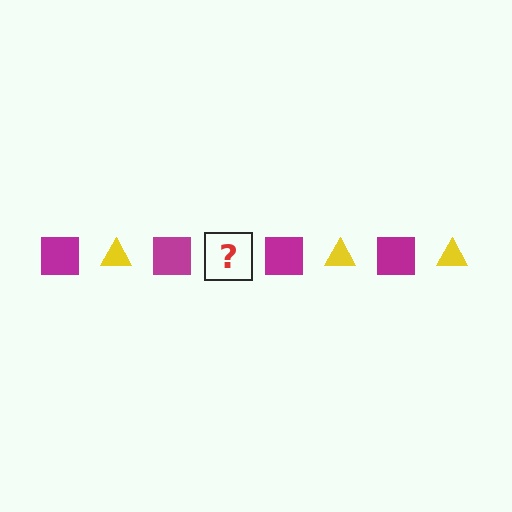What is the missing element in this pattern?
The missing element is a yellow triangle.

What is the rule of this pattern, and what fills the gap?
The rule is that the pattern alternates between magenta square and yellow triangle. The gap should be filled with a yellow triangle.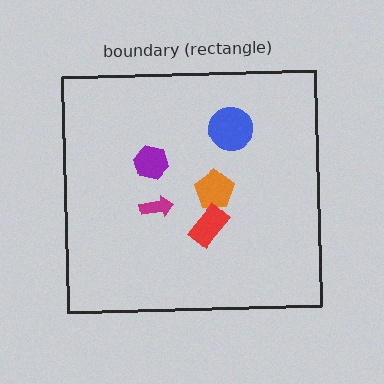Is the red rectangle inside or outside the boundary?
Inside.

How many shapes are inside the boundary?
5 inside, 0 outside.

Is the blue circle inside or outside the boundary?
Inside.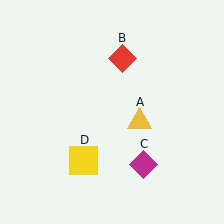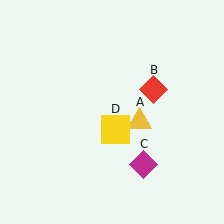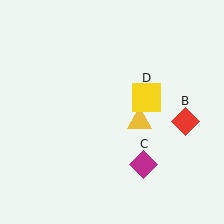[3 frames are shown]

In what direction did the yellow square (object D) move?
The yellow square (object D) moved up and to the right.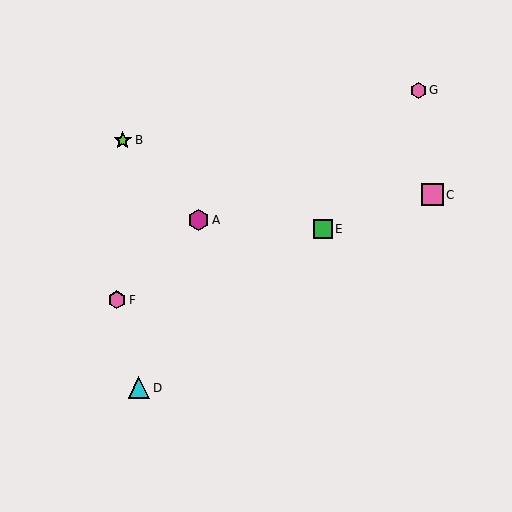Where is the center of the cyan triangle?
The center of the cyan triangle is at (139, 388).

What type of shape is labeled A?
Shape A is a magenta hexagon.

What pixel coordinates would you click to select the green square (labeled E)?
Click at (323, 229) to select the green square E.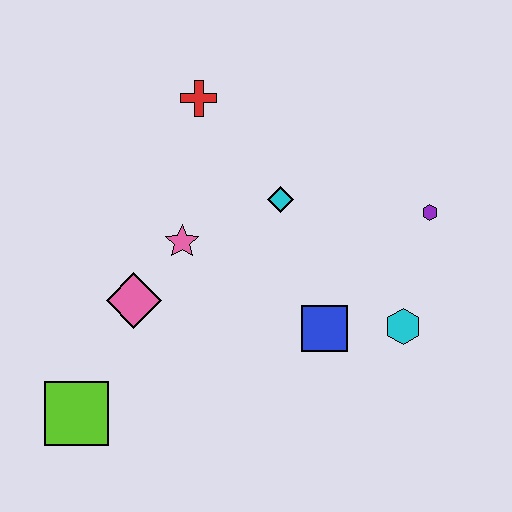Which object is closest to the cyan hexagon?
The blue square is closest to the cyan hexagon.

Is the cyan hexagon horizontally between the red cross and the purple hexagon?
Yes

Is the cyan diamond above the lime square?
Yes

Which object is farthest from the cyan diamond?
The lime square is farthest from the cyan diamond.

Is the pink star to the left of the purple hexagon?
Yes